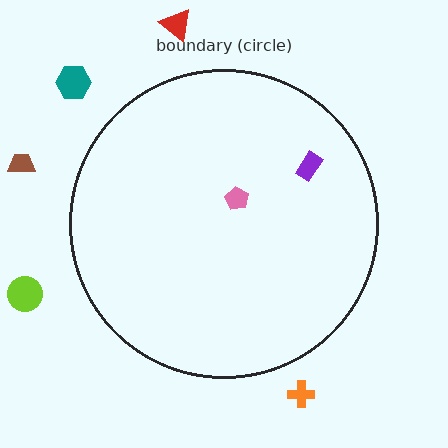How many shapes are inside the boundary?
2 inside, 5 outside.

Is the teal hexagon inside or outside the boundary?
Outside.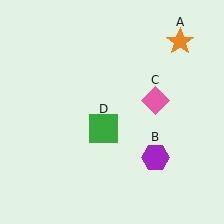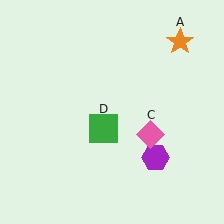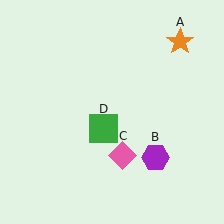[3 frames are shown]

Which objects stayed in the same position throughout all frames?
Orange star (object A) and purple hexagon (object B) and green square (object D) remained stationary.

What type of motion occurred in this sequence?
The pink diamond (object C) rotated clockwise around the center of the scene.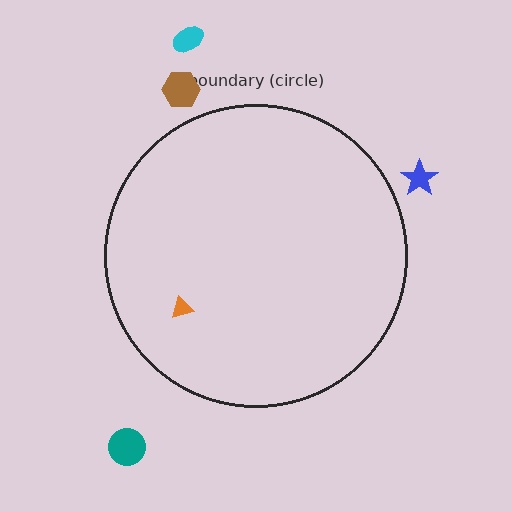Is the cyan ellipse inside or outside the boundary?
Outside.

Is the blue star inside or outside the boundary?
Outside.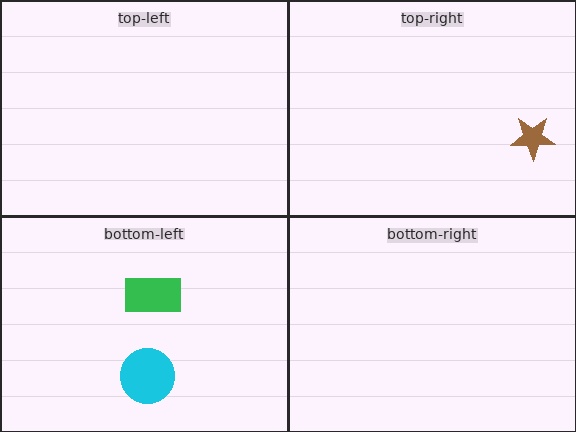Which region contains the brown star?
The top-right region.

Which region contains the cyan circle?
The bottom-left region.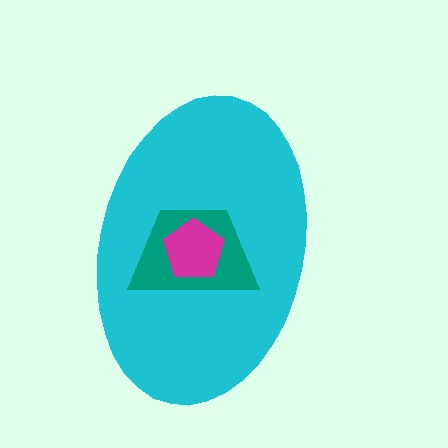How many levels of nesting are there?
3.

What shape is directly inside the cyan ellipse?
The teal trapezoid.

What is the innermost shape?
The magenta pentagon.